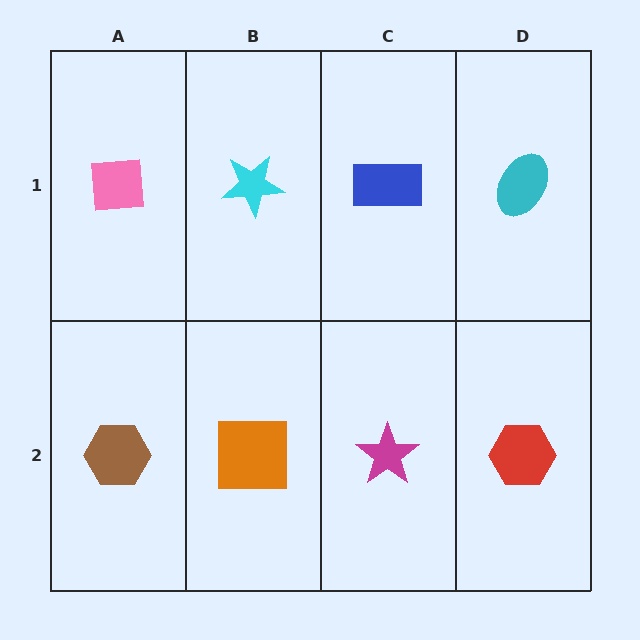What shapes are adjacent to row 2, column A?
A pink square (row 1, column A), an orange square (row 2, column B).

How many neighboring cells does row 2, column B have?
3.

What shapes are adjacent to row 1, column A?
A brown hexagon (row 2, column A), a cyan star (row 1, column B).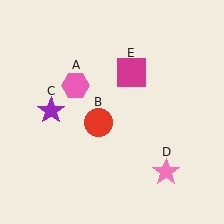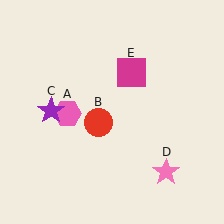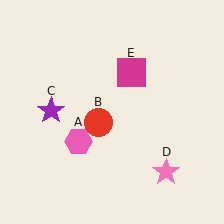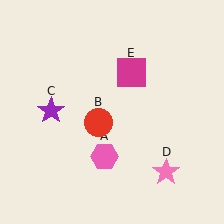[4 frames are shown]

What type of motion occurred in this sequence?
The pink hexagon (object A) rotated counterclockwise around the center of the scene.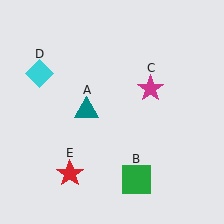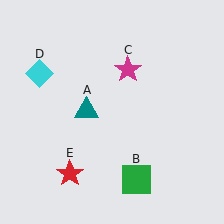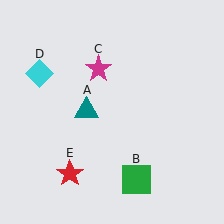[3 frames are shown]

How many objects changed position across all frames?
1 object changed position: magenta star (object C).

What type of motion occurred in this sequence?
The magenta star (object C) rotated counterclockwise around the center of the scene.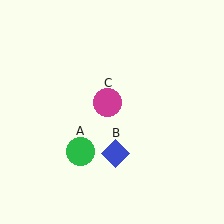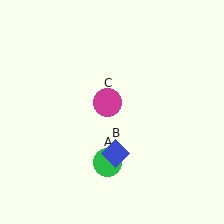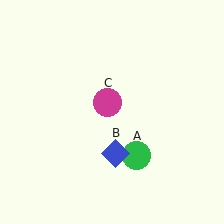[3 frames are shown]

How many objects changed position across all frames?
1 object changed position: green circle (object A).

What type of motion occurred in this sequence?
The green circle (object A) rotated counterclockwise around the center of the scene.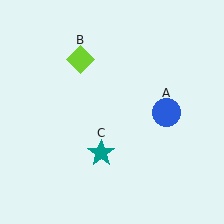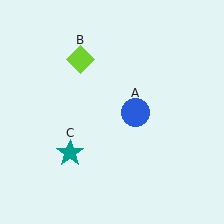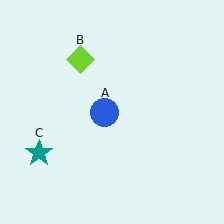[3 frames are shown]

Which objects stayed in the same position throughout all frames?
Lime diamond (object B) remained stationary.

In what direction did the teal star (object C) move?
The teal star (object C) moved left.